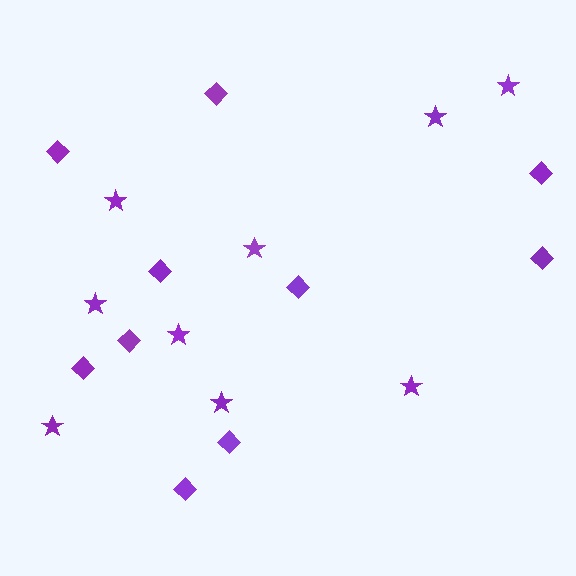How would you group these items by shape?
There are 2 groups: one group of stars (9) and one group of diamonds (10).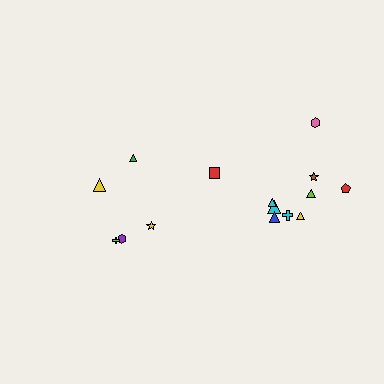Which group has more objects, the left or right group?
The right group.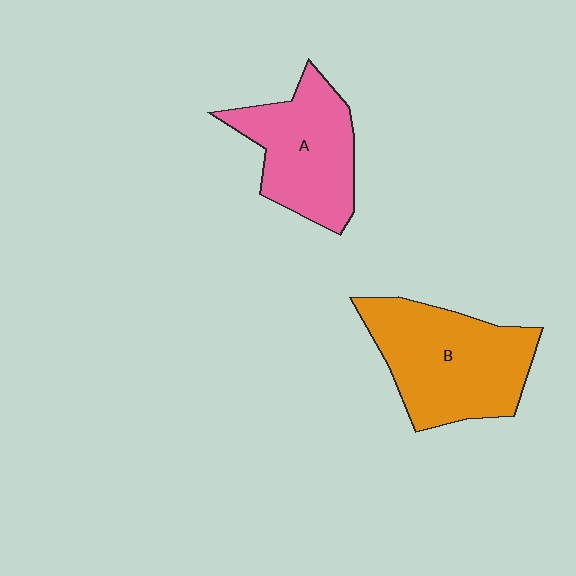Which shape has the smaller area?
Shape A (pink).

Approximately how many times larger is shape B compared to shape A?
Approximately 1.2 times.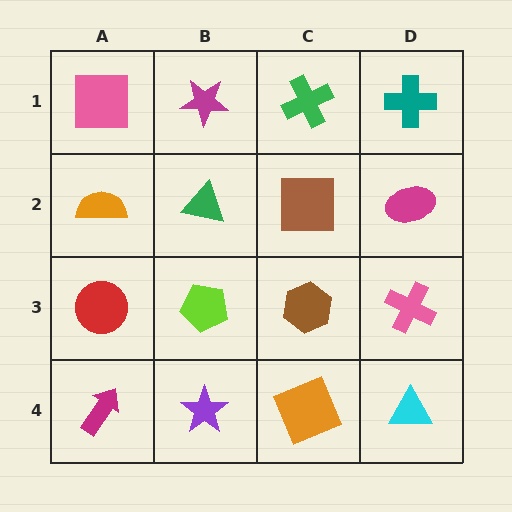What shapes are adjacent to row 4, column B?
A lime pentagon (row 3, column B), a magenta arrow (row 4, column A), an orange square (row 4, column C).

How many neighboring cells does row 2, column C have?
4.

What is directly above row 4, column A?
A red circle.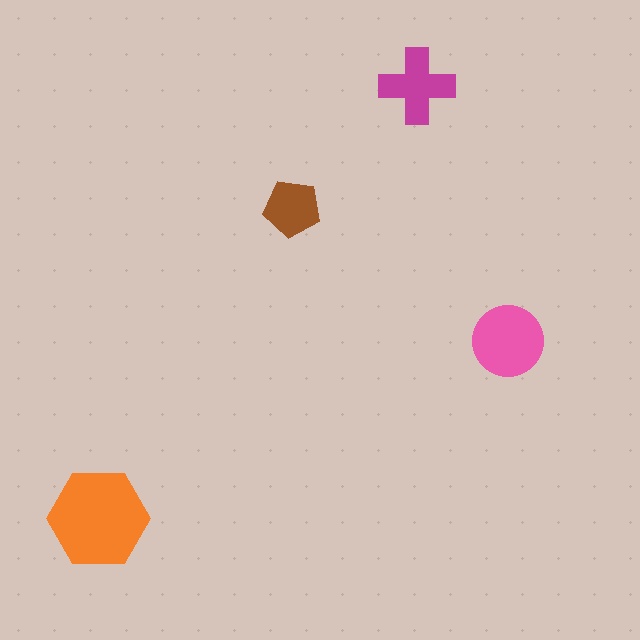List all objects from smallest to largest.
The brown pentagon, the magenta cross, the pink circle, the orange hexagon.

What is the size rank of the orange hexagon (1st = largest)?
1st.